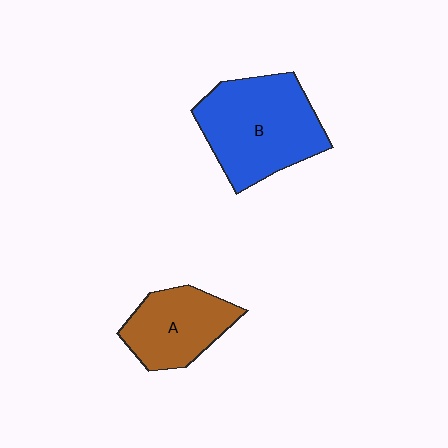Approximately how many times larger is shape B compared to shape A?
Approximately 1.5 times.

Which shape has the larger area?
Shape B (blue).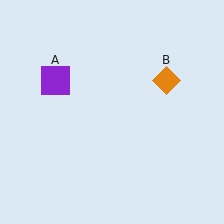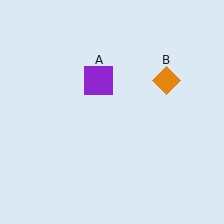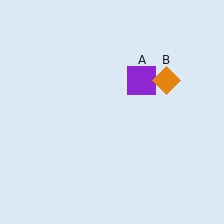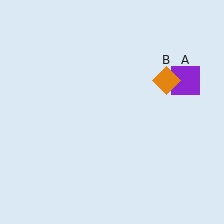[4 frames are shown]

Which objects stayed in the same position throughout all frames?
Orange diamond (object B) remained stationary.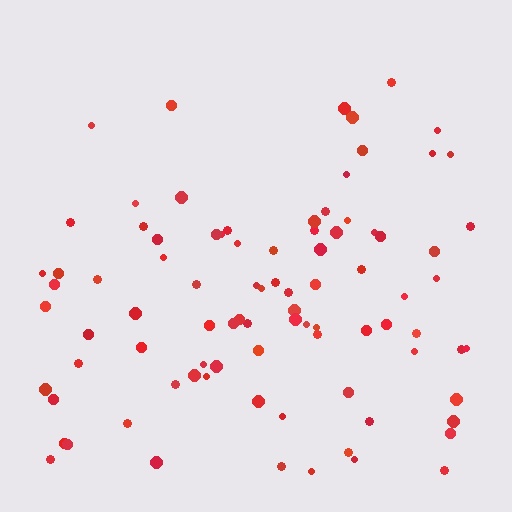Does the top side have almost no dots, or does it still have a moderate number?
Still a moderate number, just noticeably fewer than the bottom.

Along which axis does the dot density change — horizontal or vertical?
Vertical.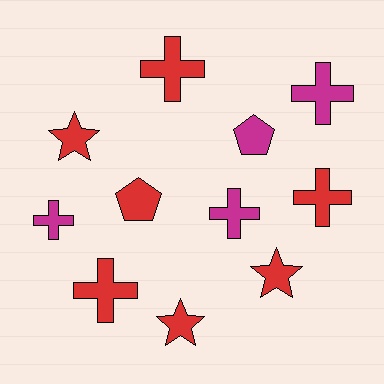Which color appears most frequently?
Red, with 7 objects.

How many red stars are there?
There are 3 red stars.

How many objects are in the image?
There are 11 objects.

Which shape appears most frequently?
Cross, with 6 objects.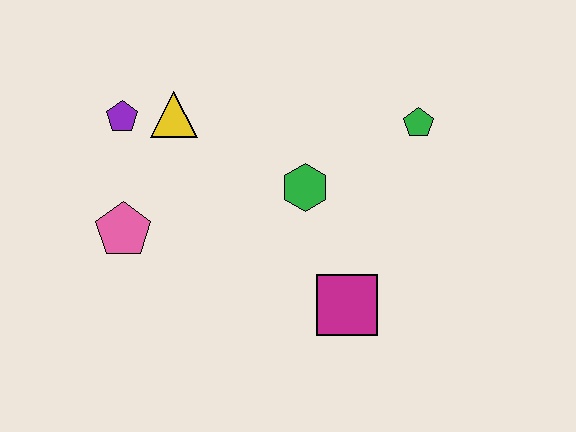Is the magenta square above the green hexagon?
No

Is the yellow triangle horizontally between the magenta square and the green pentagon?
No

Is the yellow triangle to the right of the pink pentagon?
Yes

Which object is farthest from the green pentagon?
The pink pentagon is farthest from the green pentagon.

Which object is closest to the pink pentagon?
The purple pentagon is closest to the pink pentagon.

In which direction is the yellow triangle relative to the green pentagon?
The yellow triangle is to the left of the green pentagon.